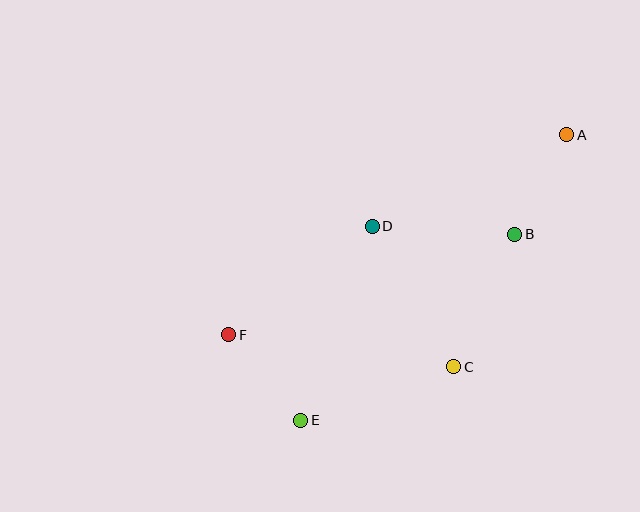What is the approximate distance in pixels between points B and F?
The distance between B and F is approximately 303 pixels.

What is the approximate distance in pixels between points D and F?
The distance between D and F is approximately 180 pixels.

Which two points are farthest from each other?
Points A and F are farthest from each other.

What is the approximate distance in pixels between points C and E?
The distance between C and E is approximately 162 pixels.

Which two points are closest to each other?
Points E and F are closest to each other.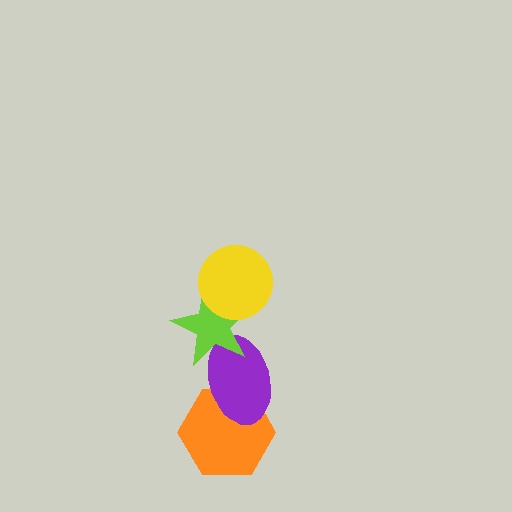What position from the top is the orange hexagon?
The orange hexagon is 4th from the top.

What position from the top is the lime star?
The lime star is 2nd from the top.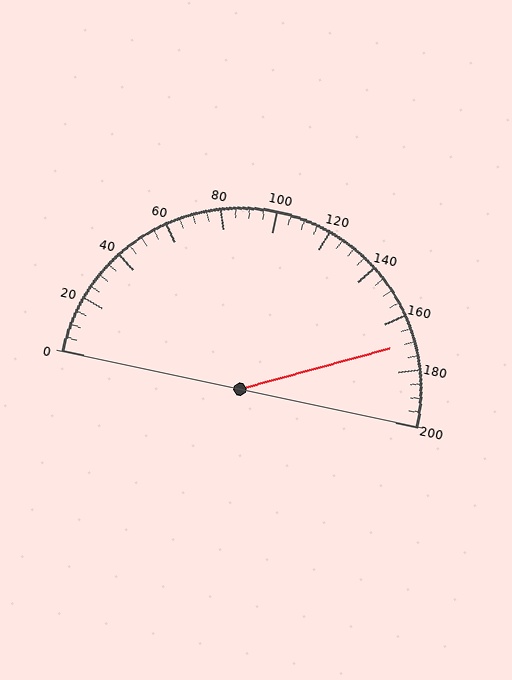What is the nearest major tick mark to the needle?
The nearest major tick mark is 160.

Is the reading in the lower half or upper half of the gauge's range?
The reading is in the upper half of the range (0 to 200).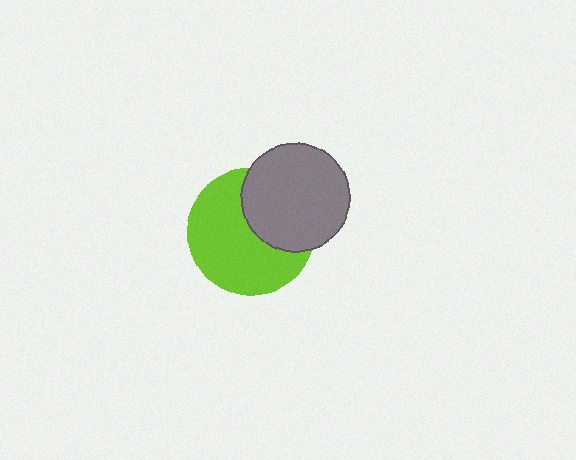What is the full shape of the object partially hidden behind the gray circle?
The partially hidden object is a lime circle.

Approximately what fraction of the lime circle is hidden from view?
Roughly 36% of the lime circle is hidden behind the gray circle.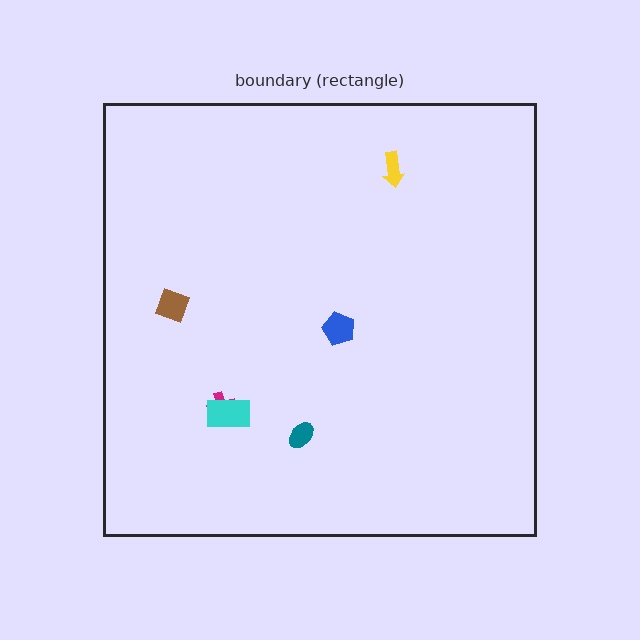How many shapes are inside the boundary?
6 inside, 0 outside.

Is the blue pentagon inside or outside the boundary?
Inside.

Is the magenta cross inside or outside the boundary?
Inside.